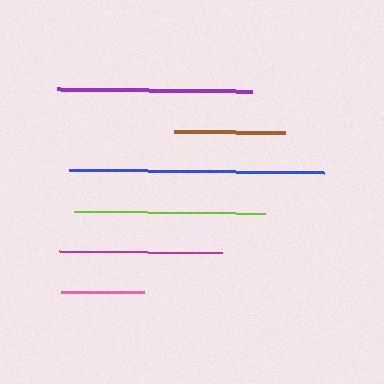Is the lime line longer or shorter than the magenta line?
The lime line is longer than the magenta line.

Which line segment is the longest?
The blue line is the longest at approximately 255 pixels.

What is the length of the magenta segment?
The magenta segment is approximately 163 pixels long.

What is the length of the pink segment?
The pink segment is approximately 84 pixels long.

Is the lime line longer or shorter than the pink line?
The lime line is longer than the pink line.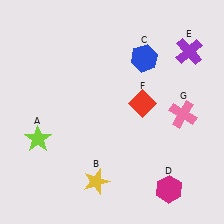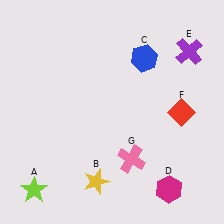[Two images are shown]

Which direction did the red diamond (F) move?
The red diamond (F) moved right.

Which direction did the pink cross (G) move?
The pink cross (G) moved left.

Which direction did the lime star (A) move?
The lime star (A) moved down.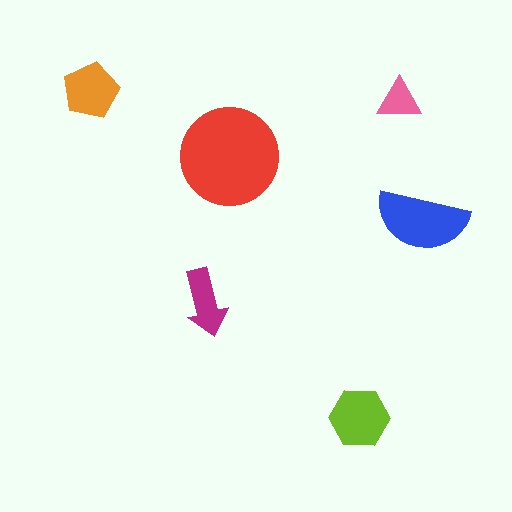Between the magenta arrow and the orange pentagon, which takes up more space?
The orange pentagon.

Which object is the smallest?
The pink triangle.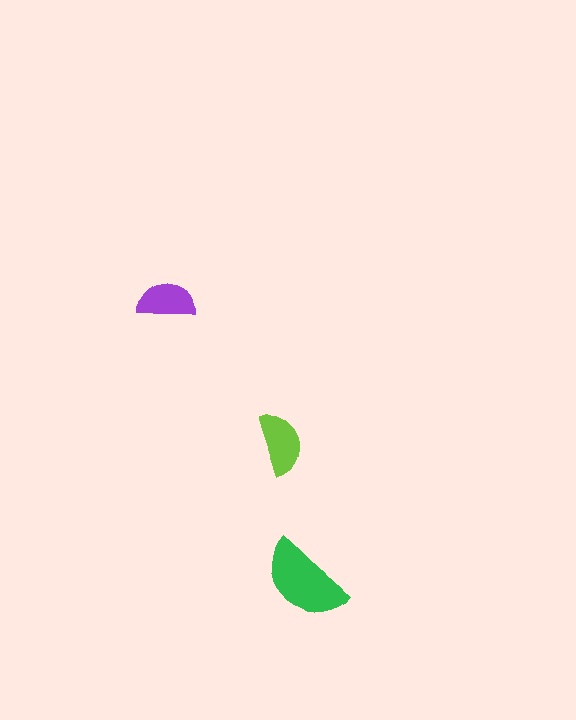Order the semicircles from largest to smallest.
the green one, the lime one, the purple one.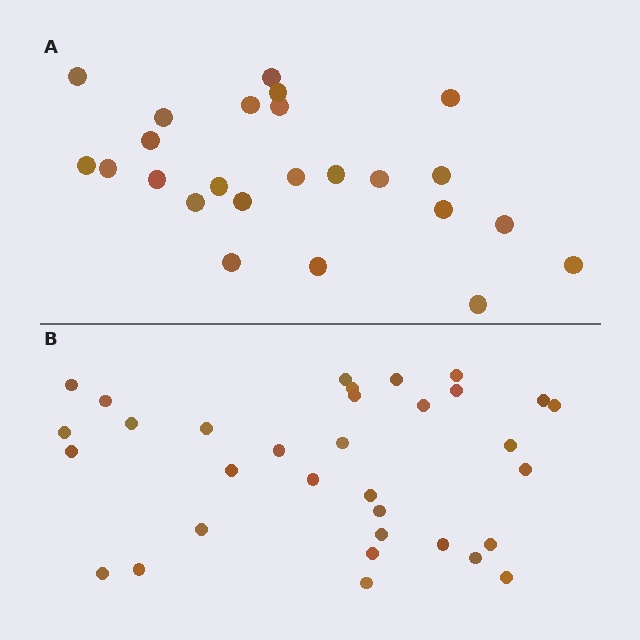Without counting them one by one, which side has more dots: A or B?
Region B (the bottom region) has more dots.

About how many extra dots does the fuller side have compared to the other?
Region B has roughly 8 or so more dots than region A.